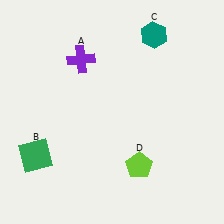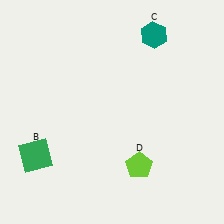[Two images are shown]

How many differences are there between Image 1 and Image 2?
There is 1 difference between the two images.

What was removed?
The purple cross (A) was removed in Image 2.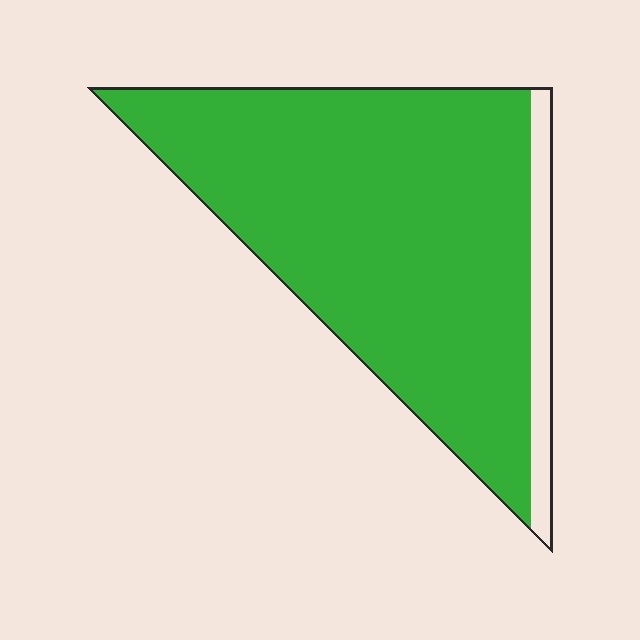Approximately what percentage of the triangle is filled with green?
Approximately 90%.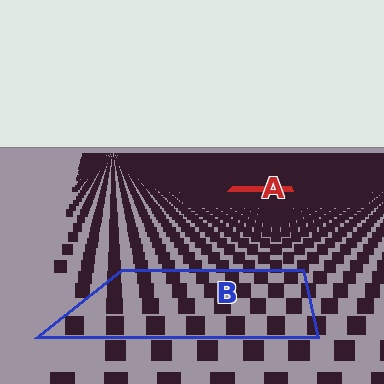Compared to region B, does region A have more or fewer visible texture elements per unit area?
Region A has more texture elements per unit area — they are packed more densely because it is farther away.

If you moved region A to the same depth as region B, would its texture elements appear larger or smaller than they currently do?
They would appear larger. At a closer depth, the same texture elements are projected at a bigger on-screen size.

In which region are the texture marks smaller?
The texture marks are smaller in region A, because it is farther away.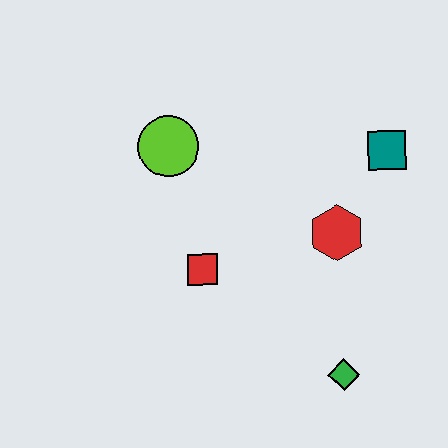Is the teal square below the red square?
No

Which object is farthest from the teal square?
The green diamond is farthest from the teal square.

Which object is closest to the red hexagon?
The teal square is closest to the red hexagon.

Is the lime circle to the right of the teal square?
No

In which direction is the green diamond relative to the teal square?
The green diamond is below the teal square.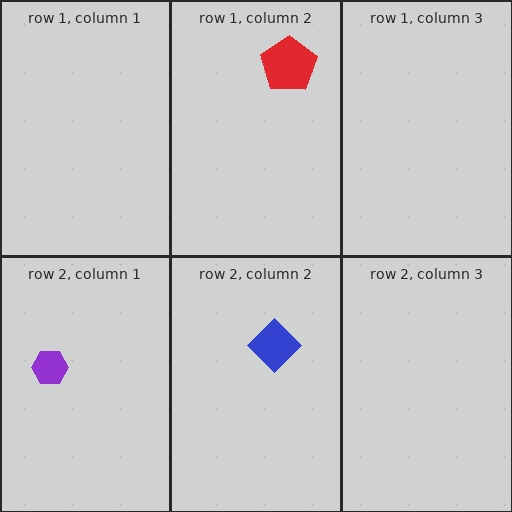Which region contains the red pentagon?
The row 1, column 2 region.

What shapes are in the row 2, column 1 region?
The purple hexagon.